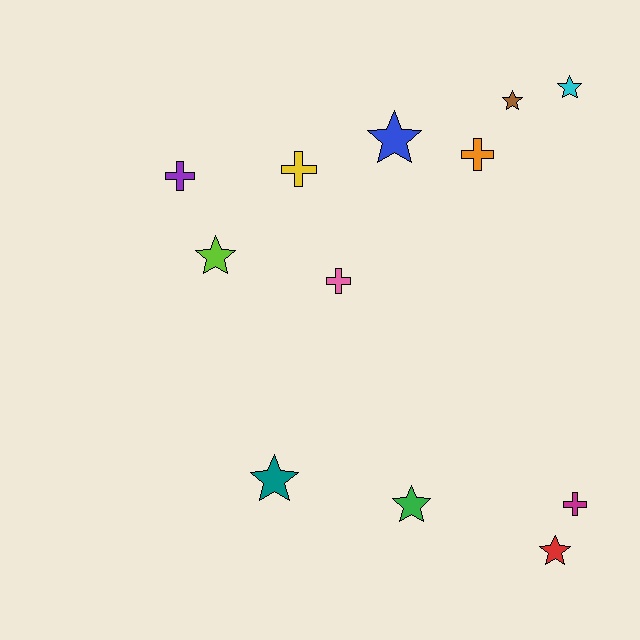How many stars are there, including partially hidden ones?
There are 7 stars.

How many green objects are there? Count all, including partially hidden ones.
There is 1 green object.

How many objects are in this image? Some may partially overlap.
There are 12 objects.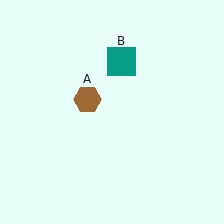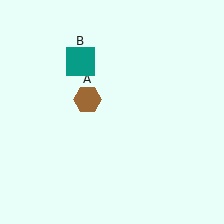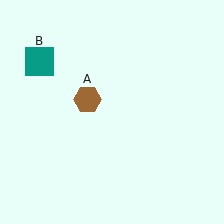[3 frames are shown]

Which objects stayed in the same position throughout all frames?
Brown hexagon (object A) remained stationary.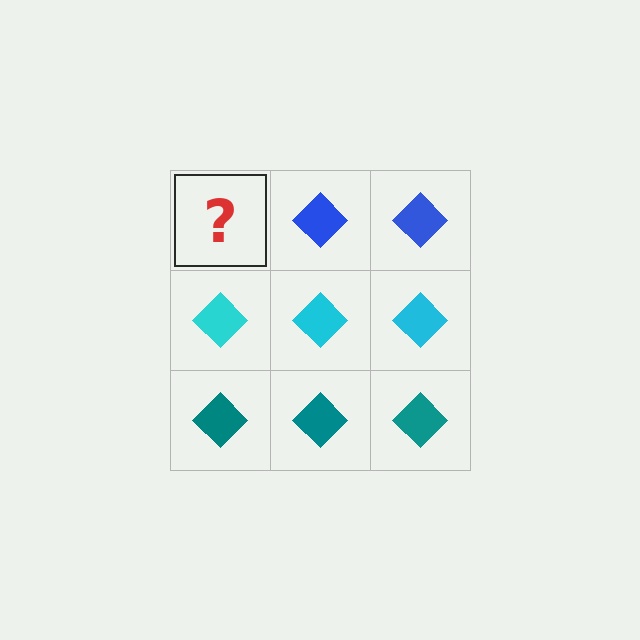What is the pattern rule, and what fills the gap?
The rule is that each row has a consistent color. The gap should be filled with a blue diamond.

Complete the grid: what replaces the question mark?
The question mark should be replaced with a blue diamond.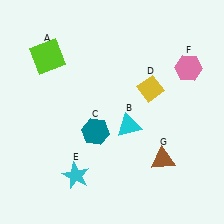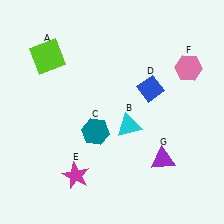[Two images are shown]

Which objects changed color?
D changed from yellow to blue. E changed from cyan to magenta. G changed from brown to purple.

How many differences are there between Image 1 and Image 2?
There are 3 differences between the two images.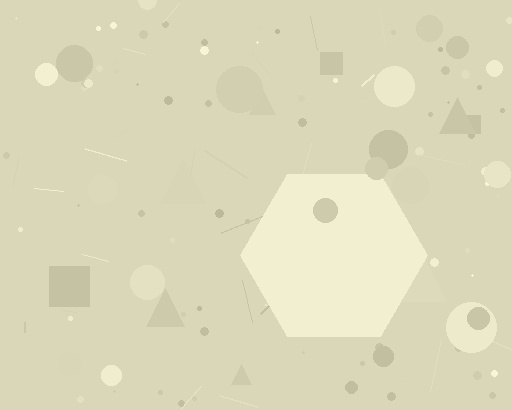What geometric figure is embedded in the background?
A hexagon is embedded in the background.